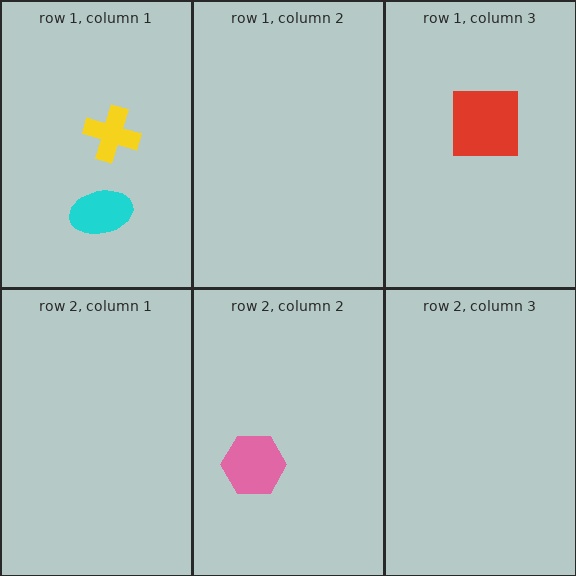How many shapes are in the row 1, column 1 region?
2.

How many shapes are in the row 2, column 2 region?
1.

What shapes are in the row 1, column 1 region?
The cyan ellipse, the yellow cross.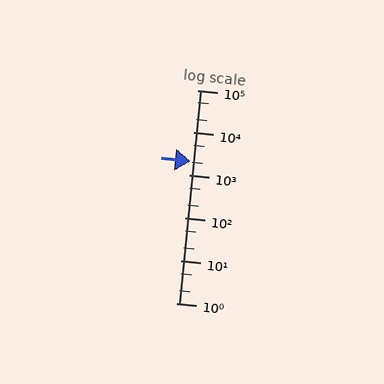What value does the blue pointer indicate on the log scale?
The pointer indicates approximately 2100.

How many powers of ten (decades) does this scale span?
The scale spans 5 decades, from 1 to 100000.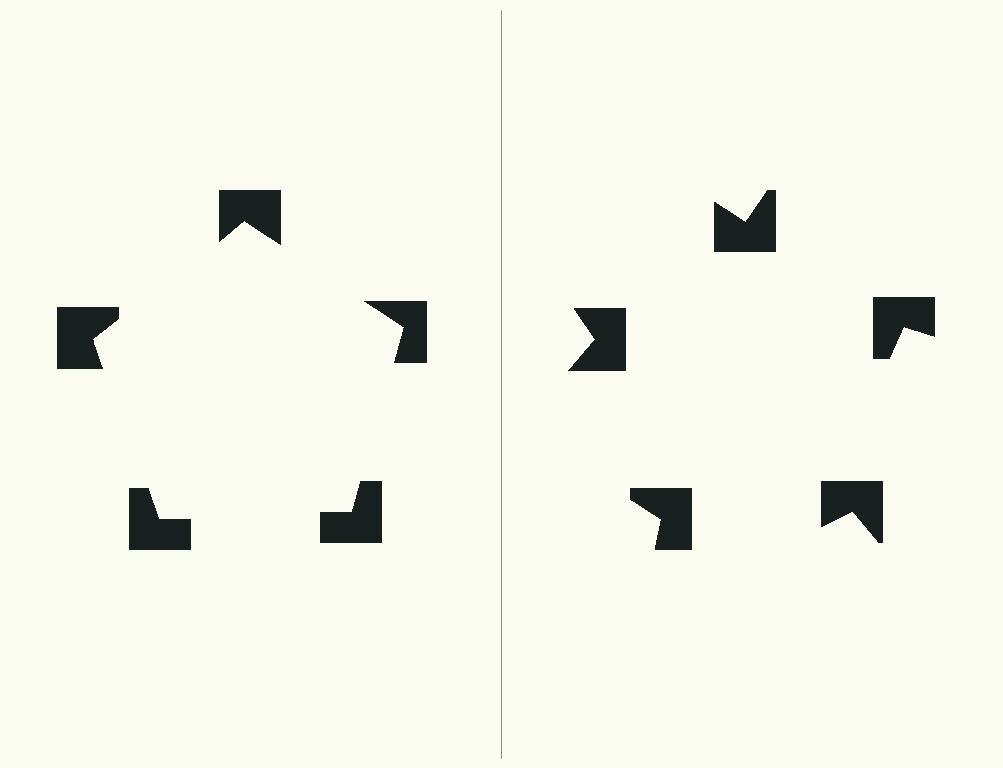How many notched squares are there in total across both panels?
10 — 5 on each side.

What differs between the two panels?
The notched squares are positioned identically on both sides; only the wedge orientations differ. On the left they align to a pentagon; on the right they are misaligned.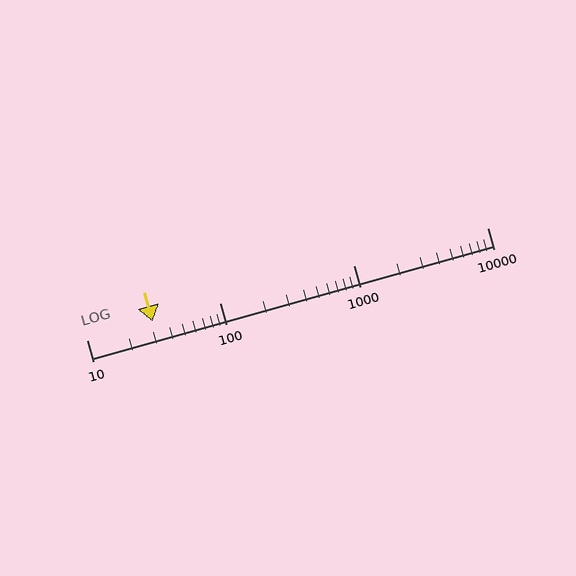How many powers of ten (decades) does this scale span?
The scale spans 3 decades, from 10 to 10000.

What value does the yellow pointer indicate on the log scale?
The pointer indicates approximately 31.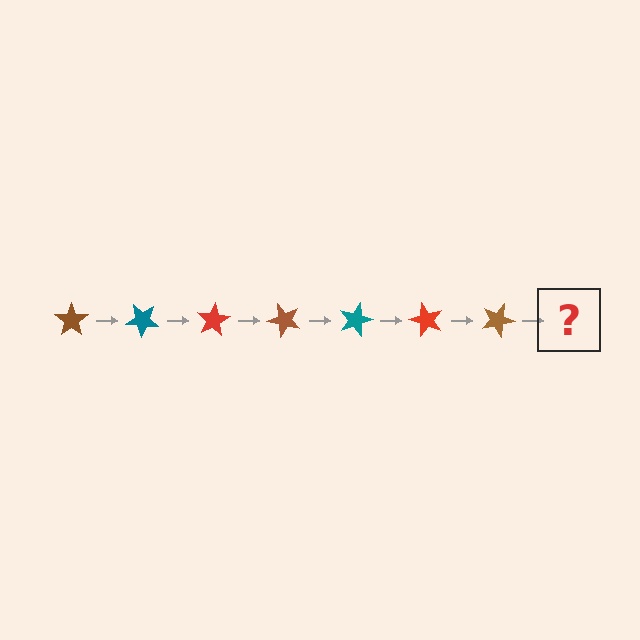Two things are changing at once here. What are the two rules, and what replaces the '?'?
The two rules are that it rotates 40 degrees each step and the color cycles through brown, teal, and red. The '?' should be a teal star, rotated 280 degrees from the start.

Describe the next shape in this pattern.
It should be a teal star, rotated 280 degrees from the start.